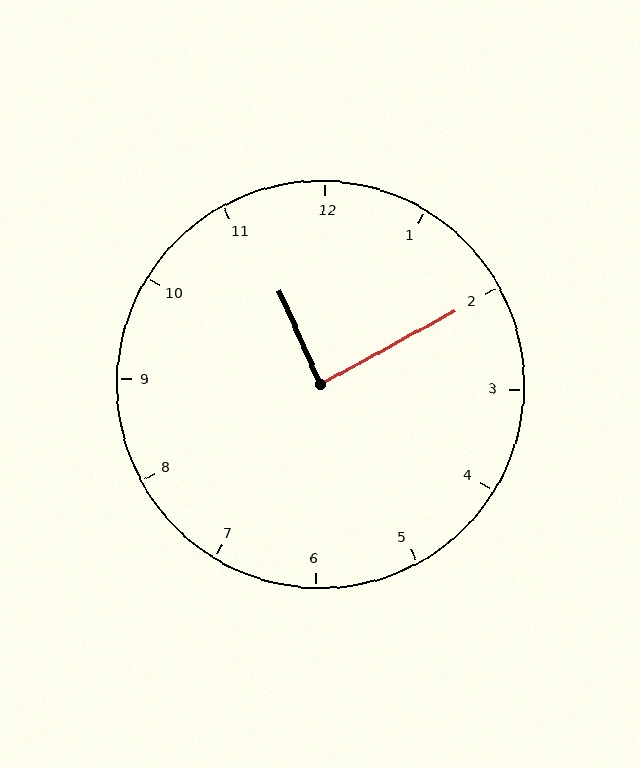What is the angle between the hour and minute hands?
Approximately 85 degrees.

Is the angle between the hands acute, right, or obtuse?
It is right.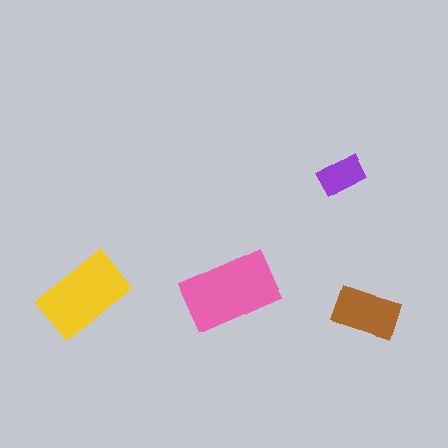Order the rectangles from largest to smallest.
the pink one, the yellow one, the brown one, the purple one.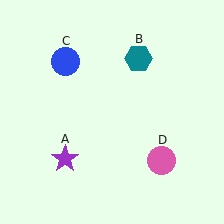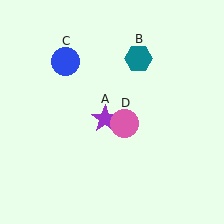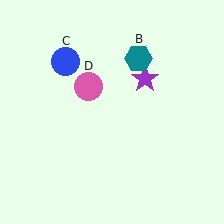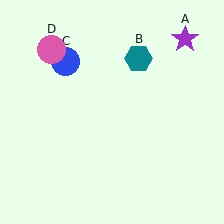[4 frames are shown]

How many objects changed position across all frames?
2 objects changed position: purple star (object A), pink circle (object D).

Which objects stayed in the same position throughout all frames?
Teal hexagon (object B) and blue circle (object C) remained stationary.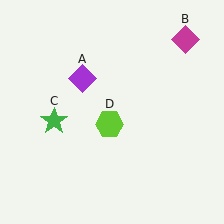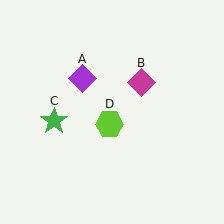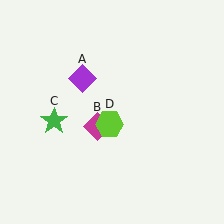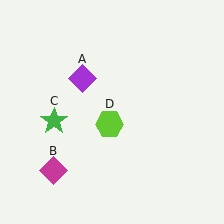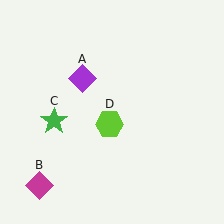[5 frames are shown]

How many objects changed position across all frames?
1 object changed position: magenta diamond (object B).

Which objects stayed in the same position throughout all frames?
Purple diamond (object A) and green star (object C) and lime hexagon (object D) remained stationary.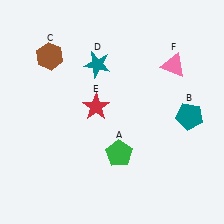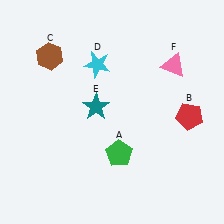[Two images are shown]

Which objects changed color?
B changed from teal to red. D changed from teal to cyan. E changed from red to teal.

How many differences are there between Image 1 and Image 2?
There are 3 differences between the two images.